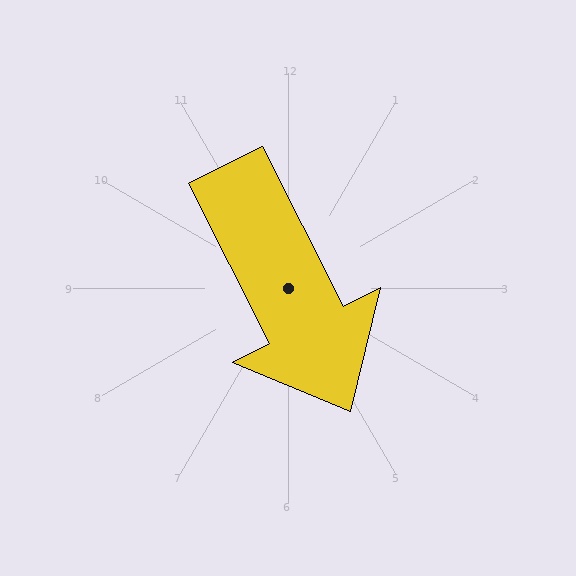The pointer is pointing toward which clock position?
Roughly 5 o'clock.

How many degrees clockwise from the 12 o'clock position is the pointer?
Approximately 153 degrees.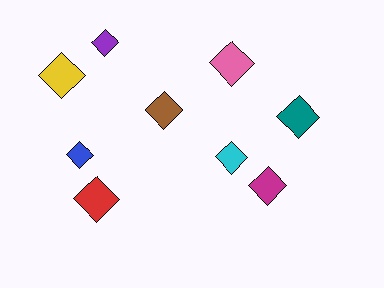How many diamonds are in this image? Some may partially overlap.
There are 9 diamonds.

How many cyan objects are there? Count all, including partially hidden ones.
There is 1 cyan object.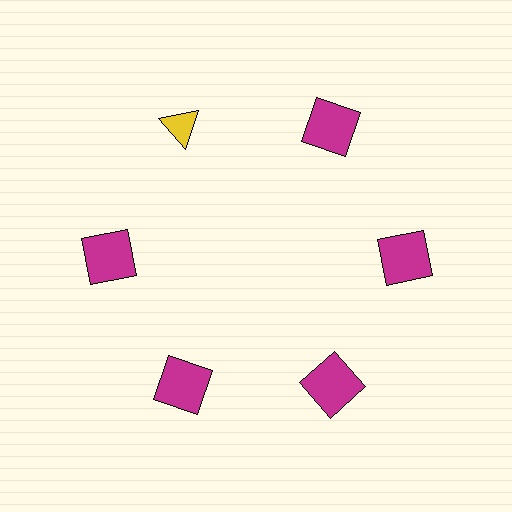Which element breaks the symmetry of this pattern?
The yellow triangle at roughly the 11 o'clock position breaks the symmetry. All other shapes are magenta squares.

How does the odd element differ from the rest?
It differs in both color (yellow instead of magenta) and shape (triangle instead of square).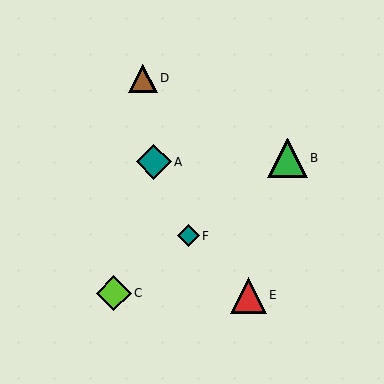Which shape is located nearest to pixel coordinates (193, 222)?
The teal diamond (labeled F) at (188, 236) is nearest to that location.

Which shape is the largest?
The green triangle (labeled B) is the largest.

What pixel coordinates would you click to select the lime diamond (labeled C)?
Click at (114, 293) to select the lime diamond C.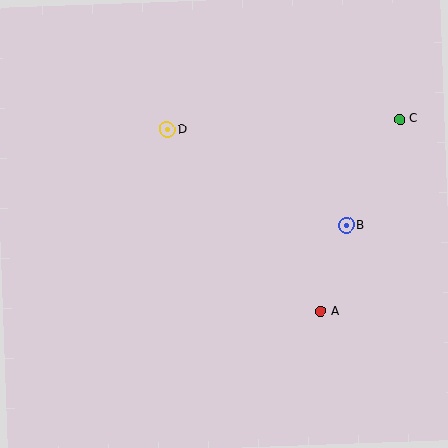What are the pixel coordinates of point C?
Point C is at (399, 119).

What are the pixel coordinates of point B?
Point B is at (347, 225).